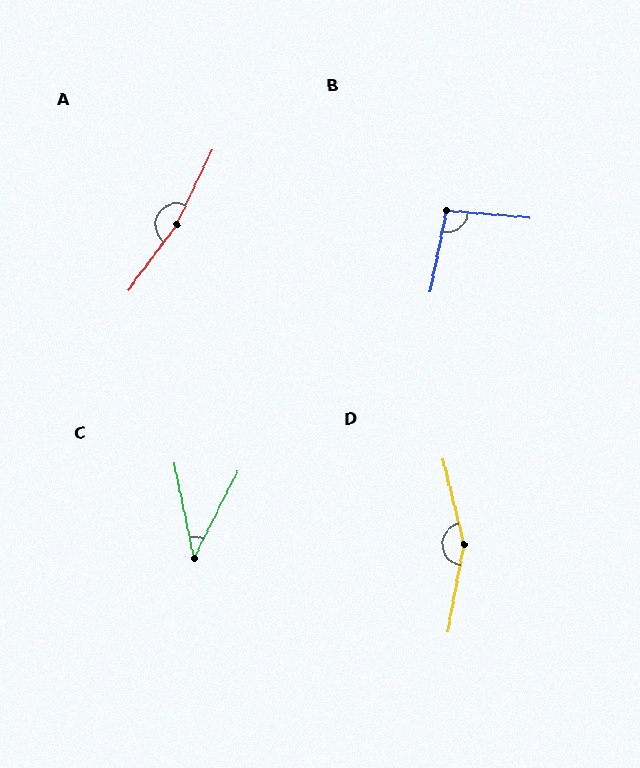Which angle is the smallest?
C, at approximately 38 degrees.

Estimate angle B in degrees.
Approximately 97 degrees.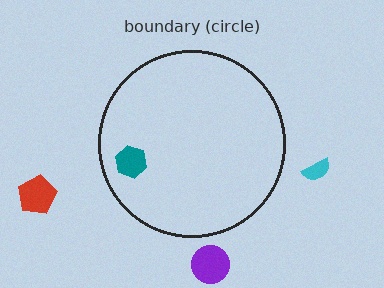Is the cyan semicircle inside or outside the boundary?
Outside.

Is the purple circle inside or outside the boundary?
Outside.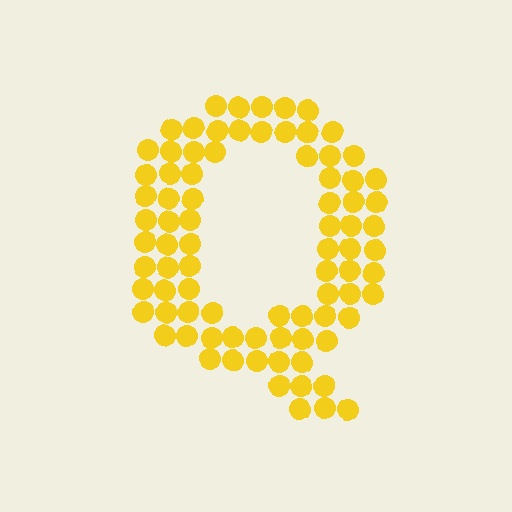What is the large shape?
The large shape is the letter Q.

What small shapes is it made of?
It is made of small circles.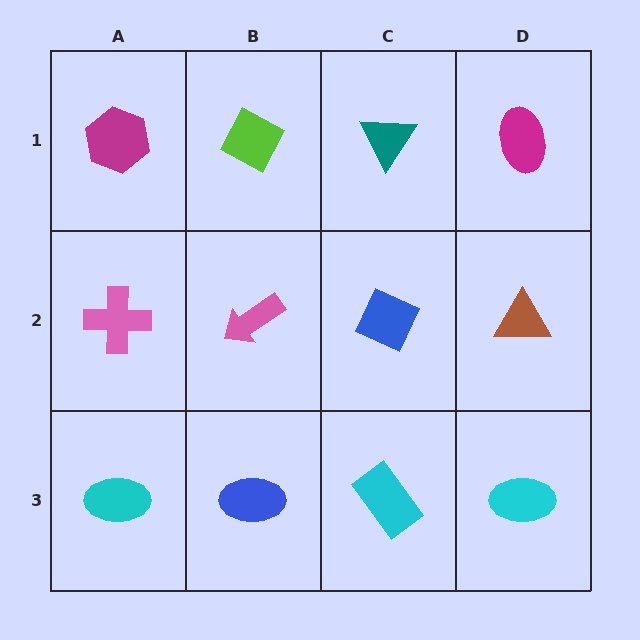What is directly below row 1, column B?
A pink arrow.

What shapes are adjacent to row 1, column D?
A brown triangle (row 2, column D), a teal triangle (row 1, column C).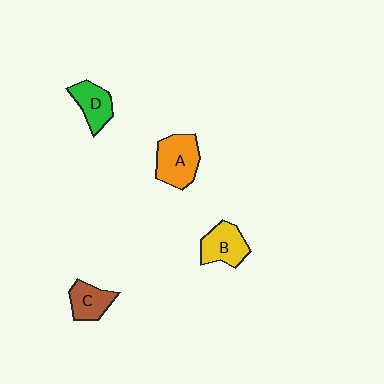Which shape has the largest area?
Shape A (orange).